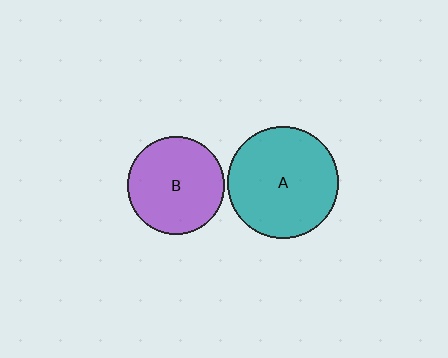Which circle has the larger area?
Circle A (teal).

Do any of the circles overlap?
No, none of the circles overlap.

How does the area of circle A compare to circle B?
Approximately 1.3 times.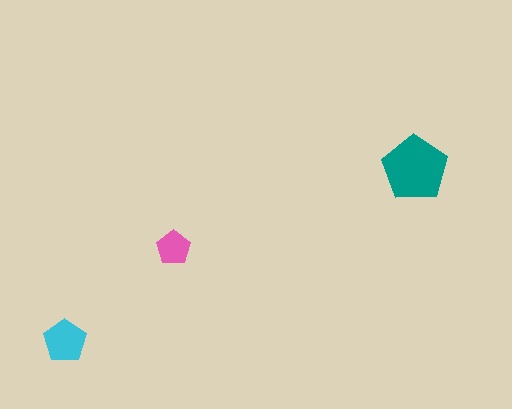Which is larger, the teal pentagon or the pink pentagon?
The teal one.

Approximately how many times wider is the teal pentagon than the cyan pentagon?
About 1.5 times wider.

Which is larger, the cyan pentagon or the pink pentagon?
The cyan one.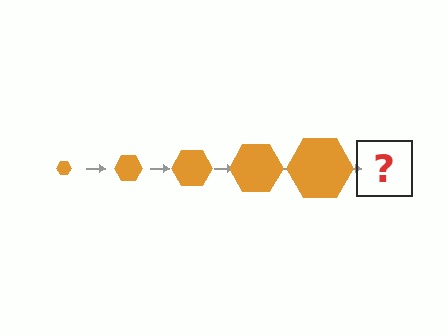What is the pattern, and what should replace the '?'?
The pattern is that the hexagon gets progressively larger each step. The '?' should be an orange hexagon, larger than the previous one.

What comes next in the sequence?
The next element should be an orange hexagon, larger than the previous one.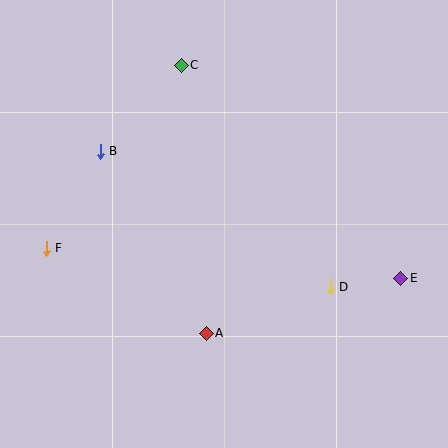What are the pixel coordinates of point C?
Point C is at (181, 65).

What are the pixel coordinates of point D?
Point D is at (330, 287).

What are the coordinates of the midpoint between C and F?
The midpoint between C and F is at (114, 157).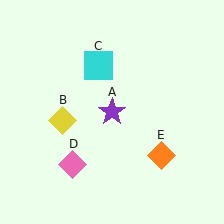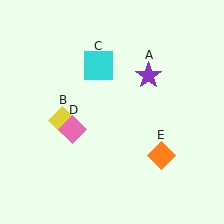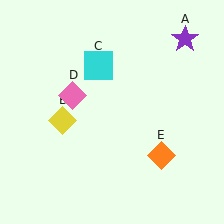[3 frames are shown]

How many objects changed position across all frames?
2 objects changed position: purple star (object A), pink diamond (object D).